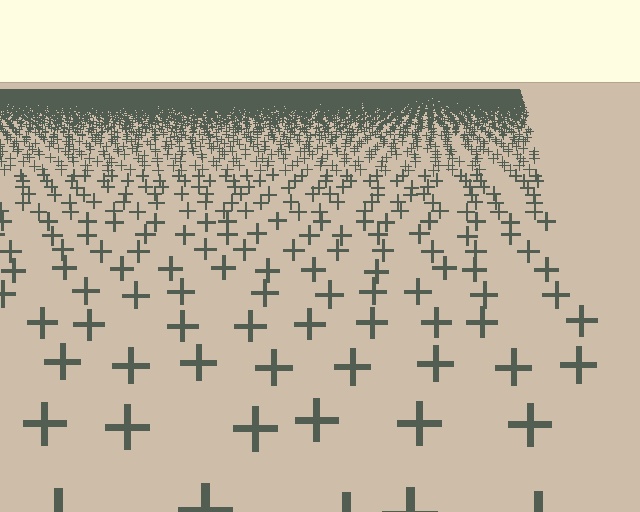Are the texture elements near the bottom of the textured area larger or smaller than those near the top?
Larger. Near the bottom, elements are closer to the viewer and appear at a bigger on-screen size.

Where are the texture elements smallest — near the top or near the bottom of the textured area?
Near the top.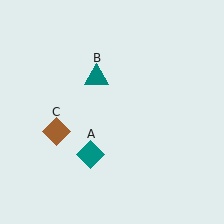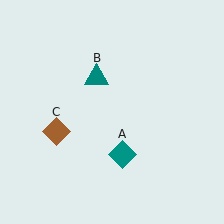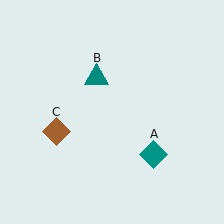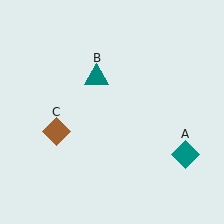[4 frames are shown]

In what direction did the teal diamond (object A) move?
The teal diamond (object A) moved right.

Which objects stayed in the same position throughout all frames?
Teal triangle (object B) and brown diamond (object C) remained stationary.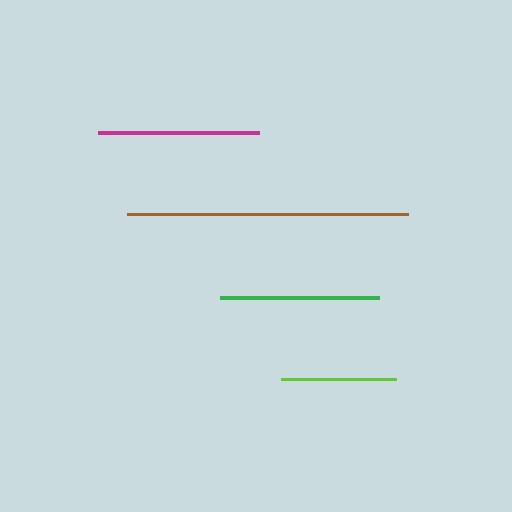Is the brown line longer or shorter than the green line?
The brown line is longer than the green line.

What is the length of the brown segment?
The brown segment is approximately 281 pixels long.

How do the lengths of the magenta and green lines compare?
The magenta and green lines are approximately the same length.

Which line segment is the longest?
The brown line is the longest at approximately 281 pixels.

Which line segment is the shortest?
The lime line is the shortest at approximately 115 pixels.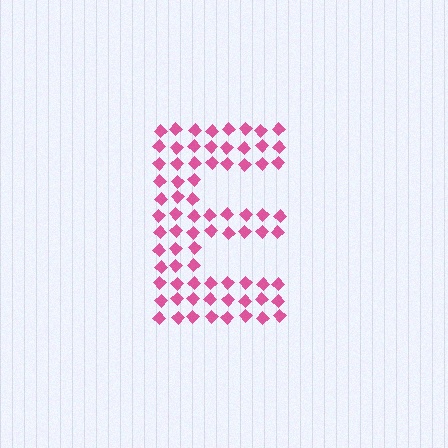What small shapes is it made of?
It is made of small diamonds.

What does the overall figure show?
The overall figure shows the letter E.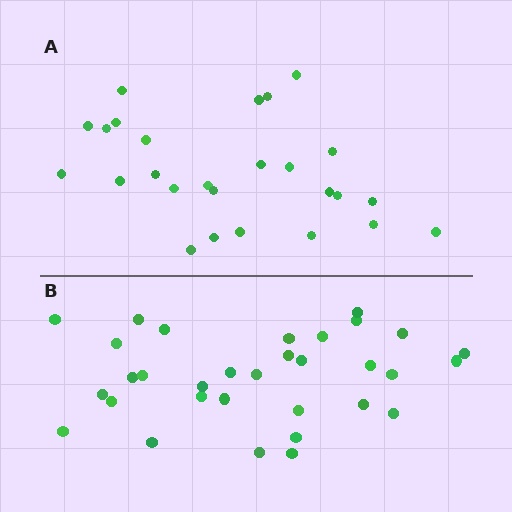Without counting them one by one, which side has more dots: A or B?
Region B (the bottom region) has more dots.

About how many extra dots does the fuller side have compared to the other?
Region B has about 6 more dots than region A.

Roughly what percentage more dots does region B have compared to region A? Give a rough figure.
About 25% more.